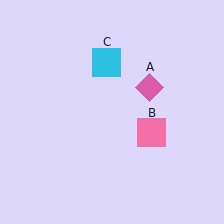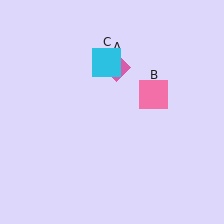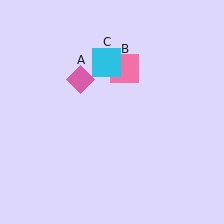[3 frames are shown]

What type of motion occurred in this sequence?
The pink diamond (object A), pink square (object B) rotated counterclockwise around the center of the scene.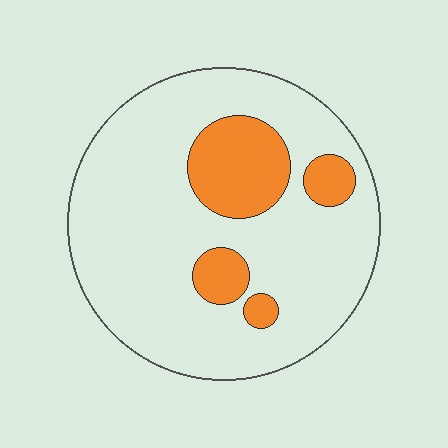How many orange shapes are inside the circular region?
4.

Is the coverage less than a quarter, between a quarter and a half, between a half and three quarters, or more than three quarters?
Less than a quarter.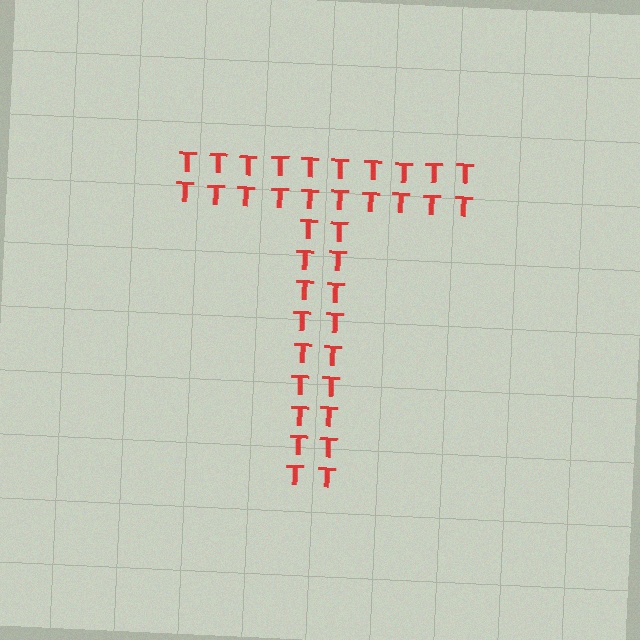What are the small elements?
The small elements are letter T's.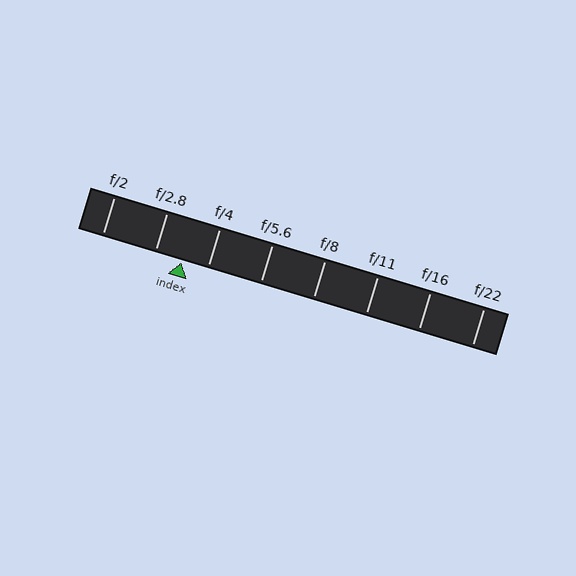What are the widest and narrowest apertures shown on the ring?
The widest aperture shown is f/2 and the narrowest is f/22.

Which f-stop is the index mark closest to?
The index mark is closest to f/4.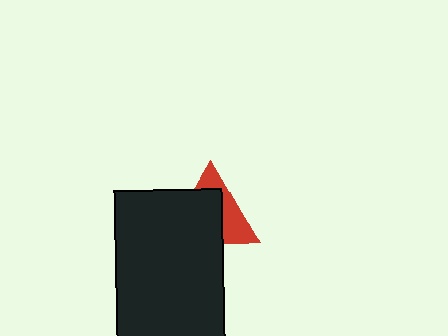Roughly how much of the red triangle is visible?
A small part of it is visible (roughly 40%).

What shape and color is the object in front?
The object in front is a black rectangle.